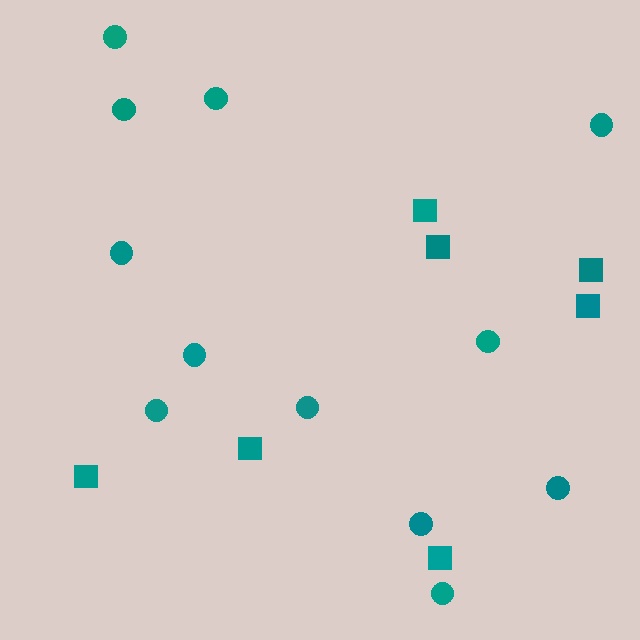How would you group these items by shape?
There are 2 groups: one group of squares (7) and one group of circles (12).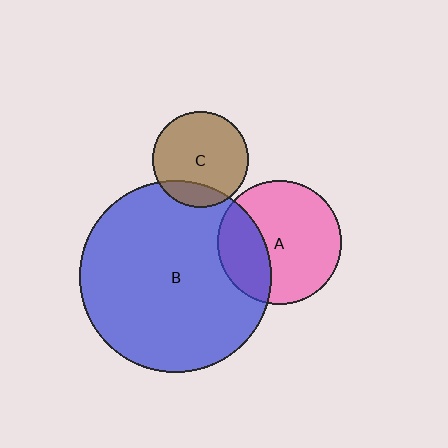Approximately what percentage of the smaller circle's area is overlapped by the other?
Approximately 30%.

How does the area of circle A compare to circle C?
Approximately 1.7 times.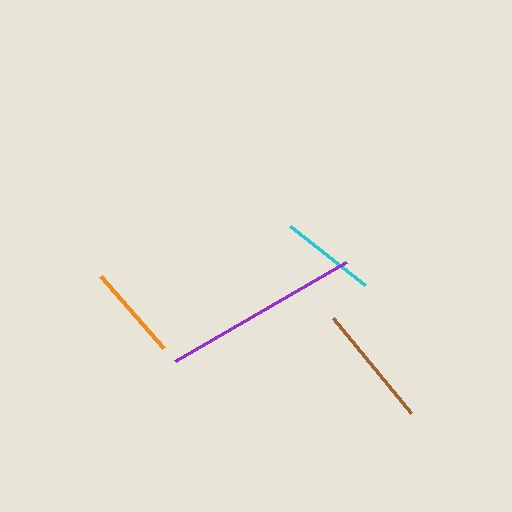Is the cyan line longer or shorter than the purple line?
The purple line is longer than the cyan line.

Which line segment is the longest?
The purple line is the longest at approximately 197 pixels.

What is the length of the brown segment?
The brown segment is approximately 123 pixels long.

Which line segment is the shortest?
The cyan line is the shortest at approximately 96 pixels.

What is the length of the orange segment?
The orange segment is approximately 96 pixels long.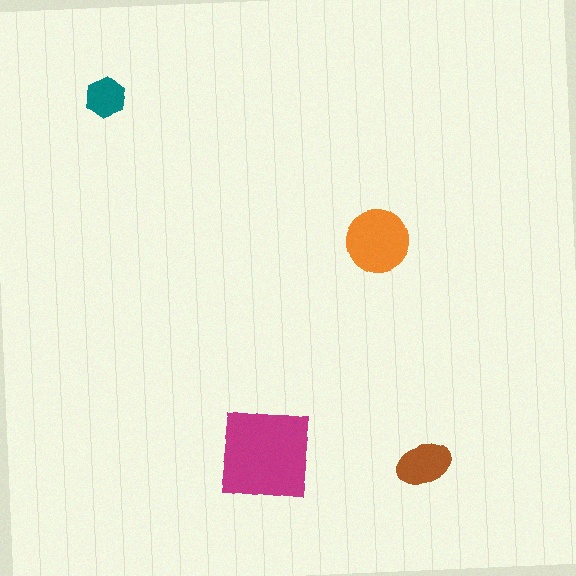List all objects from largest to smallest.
The magenta square, the orange circle, the brown ellipse, the teal hexagon.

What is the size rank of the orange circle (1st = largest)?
2nd.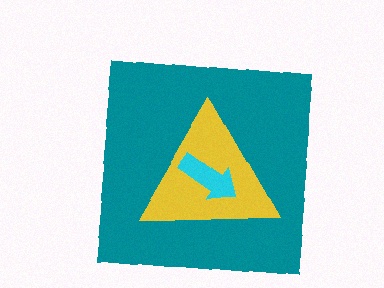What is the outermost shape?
The teal square.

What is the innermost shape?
The cyan arrow.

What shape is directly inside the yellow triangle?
The cyan arrow.